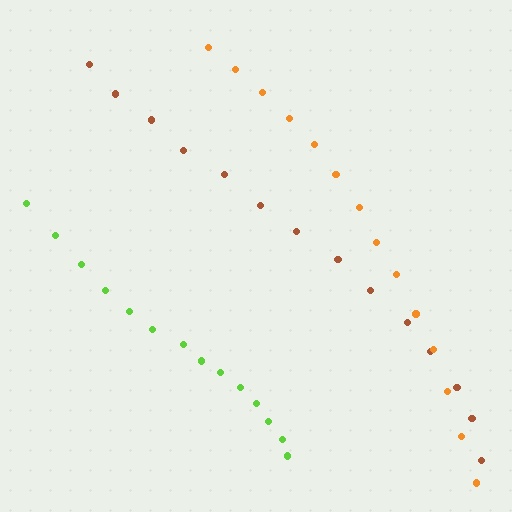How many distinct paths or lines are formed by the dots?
There are 3 distinct paths.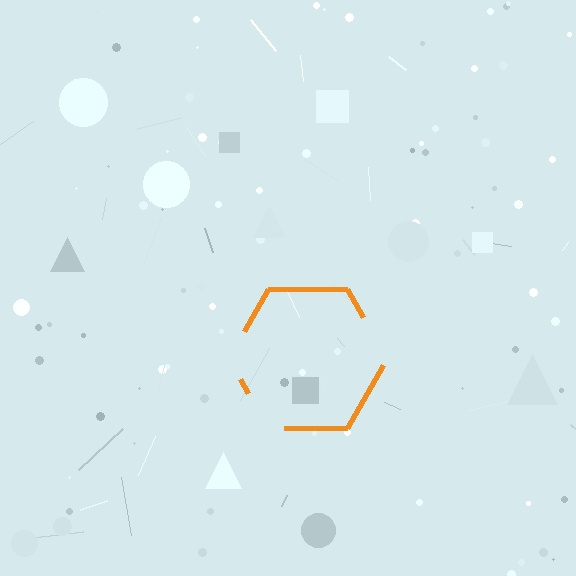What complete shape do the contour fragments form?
The contour fragments form a hexagon.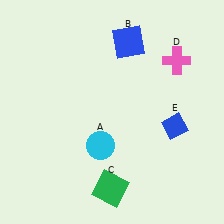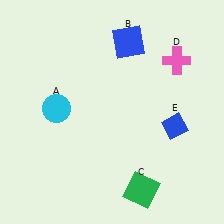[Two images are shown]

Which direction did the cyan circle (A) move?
The cyan circle (A) moved left.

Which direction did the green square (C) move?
The green square (C) moved right.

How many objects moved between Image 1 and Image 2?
2 objects moved between the two images.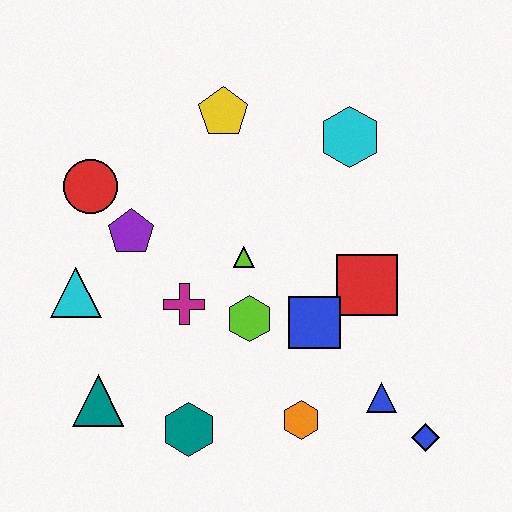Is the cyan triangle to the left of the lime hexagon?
Yes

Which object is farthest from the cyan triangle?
The blue diamond is farthest from the cyan triangle.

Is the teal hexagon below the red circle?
Yes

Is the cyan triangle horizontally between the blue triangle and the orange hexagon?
No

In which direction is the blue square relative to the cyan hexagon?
The blue square is below the cyan hexagon.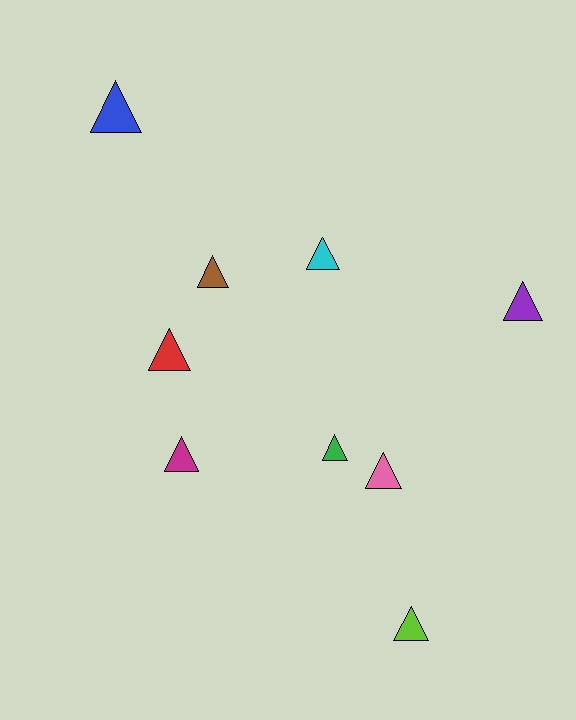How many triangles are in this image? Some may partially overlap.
There are 9 triangles.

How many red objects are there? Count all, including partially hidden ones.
There is 1 red object.